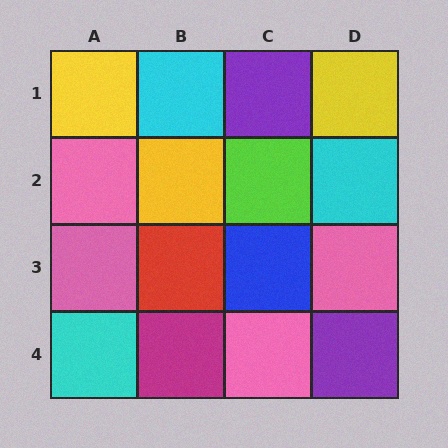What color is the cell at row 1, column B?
Cyan.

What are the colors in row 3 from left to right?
Pink, red, blue, pink.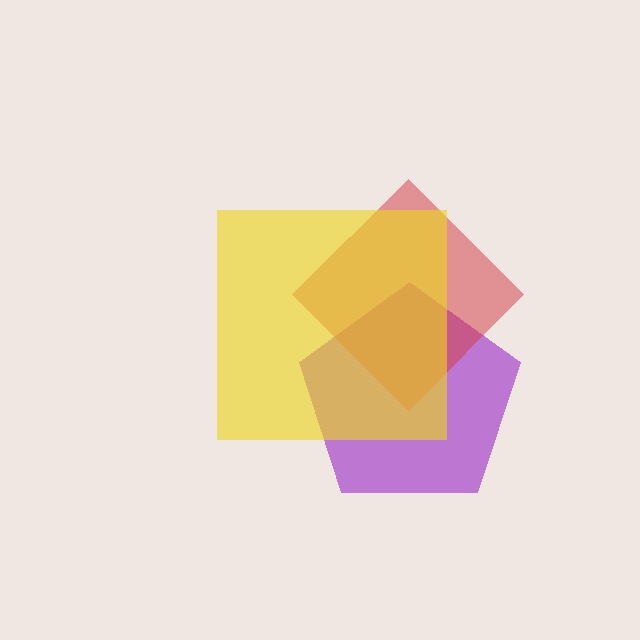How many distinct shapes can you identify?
There are 3 distinct shapes: a purple pentagon, a red diamond, a yellow square.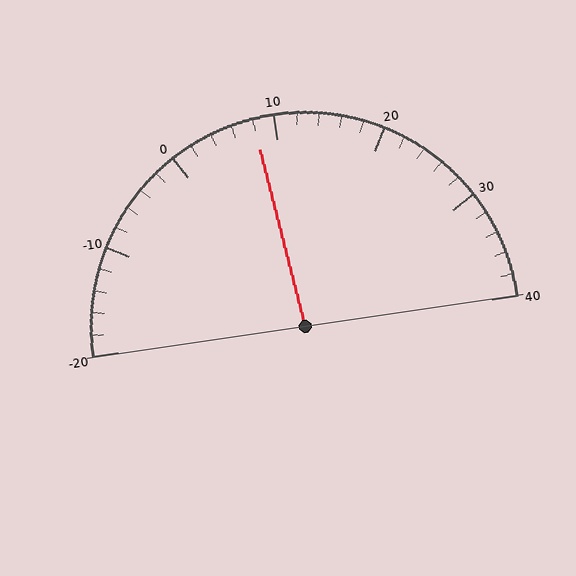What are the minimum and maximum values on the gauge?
The gauge ranges from -20 to 40.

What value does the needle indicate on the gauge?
The needle indicates approximately 8.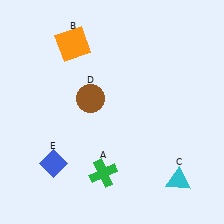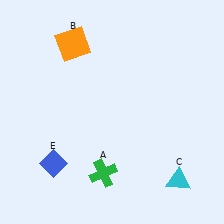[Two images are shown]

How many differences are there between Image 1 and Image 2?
There is 1 difference between the two images.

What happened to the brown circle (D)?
The brown circle (D) was removed in Image 2. It was in the top-left area of Image 1.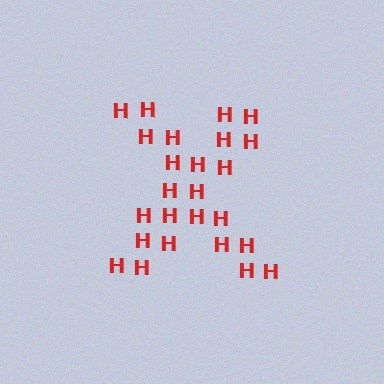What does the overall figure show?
The overall figure shows the letter X.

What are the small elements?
The small elements are letter H's.